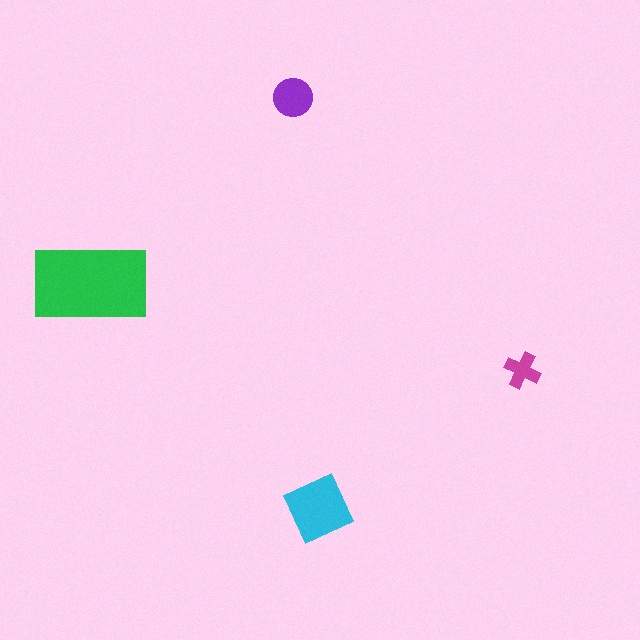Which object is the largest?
The green rectangle.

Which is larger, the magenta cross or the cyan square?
The cyan square.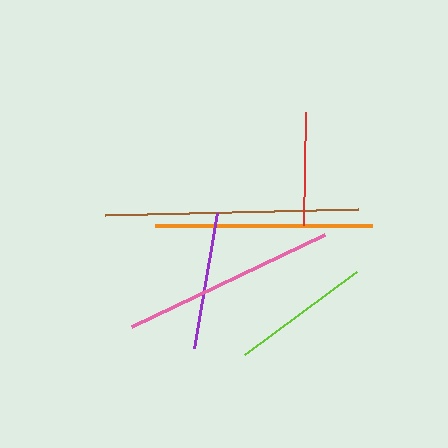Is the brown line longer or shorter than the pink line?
The brown line is longer than the pink line.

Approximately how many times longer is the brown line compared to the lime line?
The brown line is approximately 1.8 times the length of the lime line.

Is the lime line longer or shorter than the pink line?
The pink line is longer than the lime line.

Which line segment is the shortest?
The red line is the shortest at approximately 113 pixels.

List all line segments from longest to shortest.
From longest to shortest: brown, orange, pink, lime, purple, red.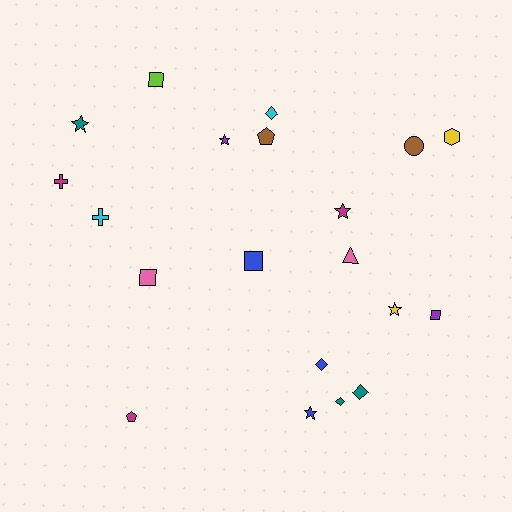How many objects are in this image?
There are 20 objects.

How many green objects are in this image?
There are no green objects.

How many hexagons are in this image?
There is 1 hexagon.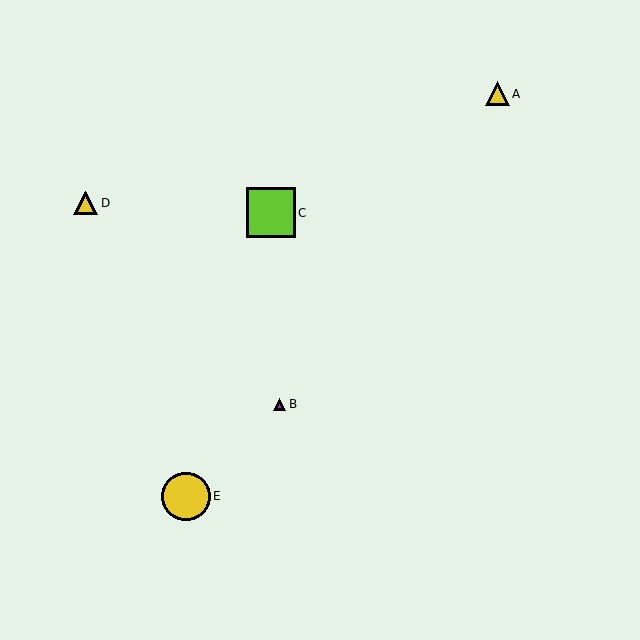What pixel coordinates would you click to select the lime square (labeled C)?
Click at (271, 213) to select the lime square C.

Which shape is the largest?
The lime square (labeled C) is the largest.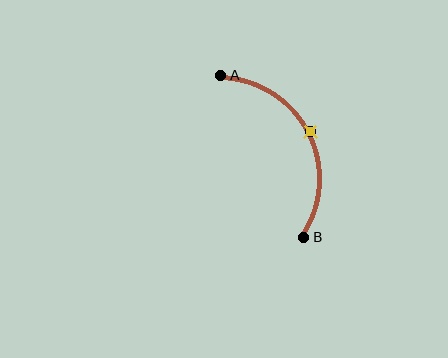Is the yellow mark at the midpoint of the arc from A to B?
Yes. The yellow mark lies on the arc at equal arc-length from both A and B — it is the arc midpoint.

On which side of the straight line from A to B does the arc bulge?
The arc bulges to the right of the straight line connecting A and B.